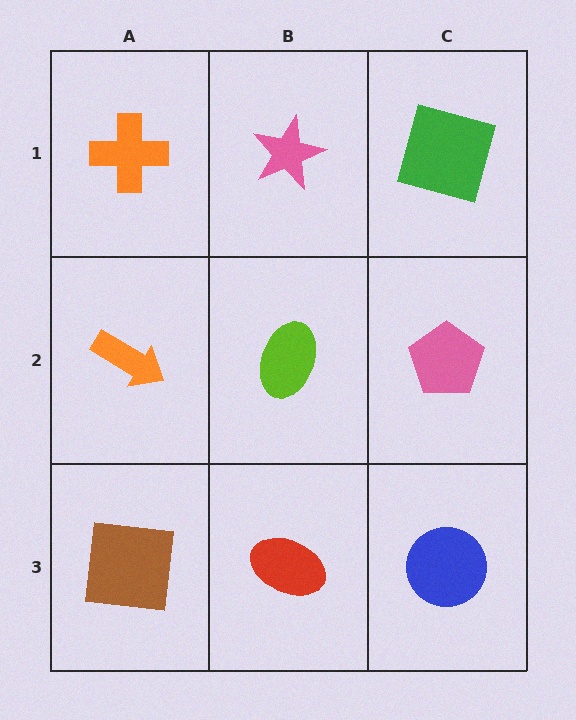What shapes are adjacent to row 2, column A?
An orange cross (row 1, column A), a brown square (row 3, column A), a lime ellipse (row 2, column B).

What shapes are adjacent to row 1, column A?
An orange arrow (row 2, column A), a pink star (row 1, column B).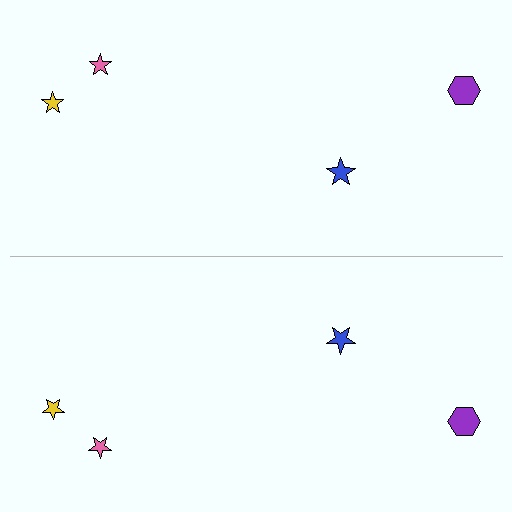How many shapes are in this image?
There are 8 shapes in this image.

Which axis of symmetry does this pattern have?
The pattern has a horizontal axis of symmetry running through the center of the image.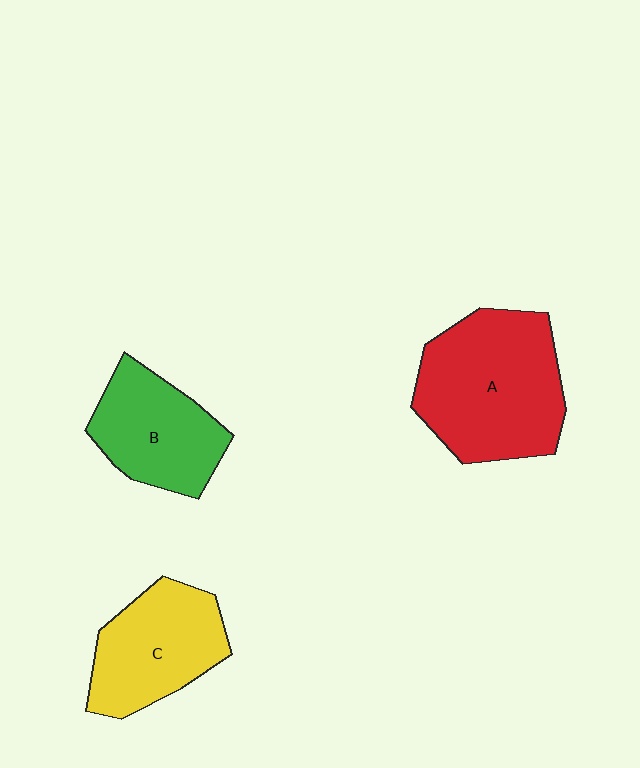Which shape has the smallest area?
Shape B (green).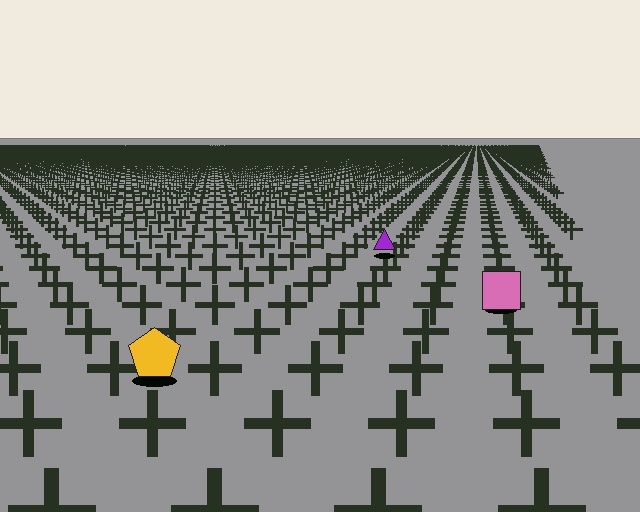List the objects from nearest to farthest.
From nearest to farthest: the yellow pentagon, the pink square, the purple triangle.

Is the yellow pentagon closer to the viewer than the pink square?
Yes. The yellow pentagon is closer — you can tell from the texture gradient: the ground texture is coarser near it.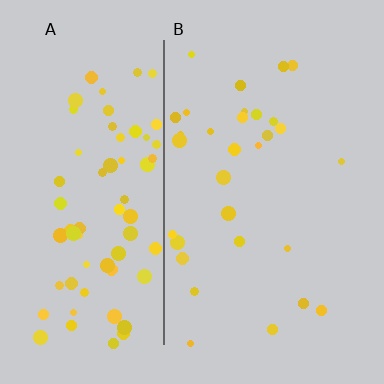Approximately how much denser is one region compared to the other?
Approximately 2.3× — region A over region B.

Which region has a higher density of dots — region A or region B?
A (the left).